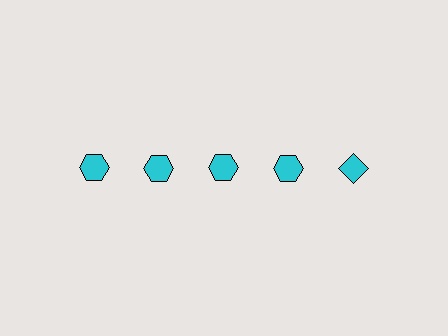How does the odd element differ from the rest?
It has a different shape: diamond instead of hexagon.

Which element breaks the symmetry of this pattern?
The cyan diamond in the top row, rightmost column breaks the symmetry. All other shapes are cyan hexagons.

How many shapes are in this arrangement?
There are 5 shapes arranged in a grid pattern.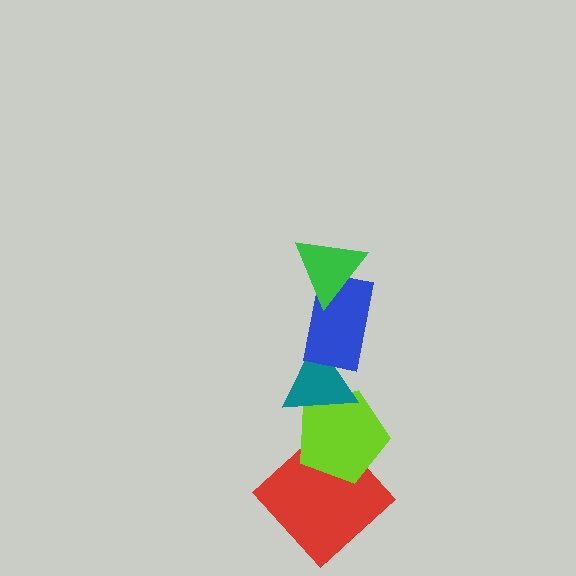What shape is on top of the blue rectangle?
The green triangle is on top of the blue rectangle.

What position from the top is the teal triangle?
The teal triangle is 3rd from the top.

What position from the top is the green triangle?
The green triangle is 1st from the top.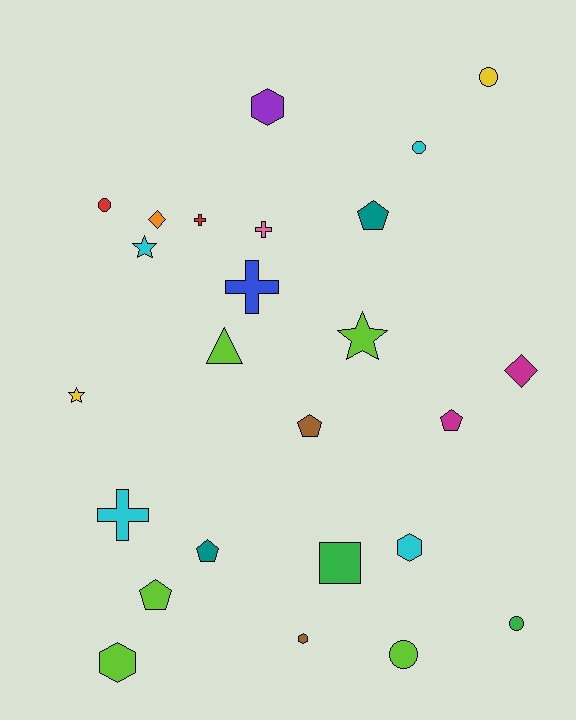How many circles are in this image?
There are 5 circles.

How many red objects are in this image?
There are 2 red objects.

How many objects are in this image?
There are 25 objects.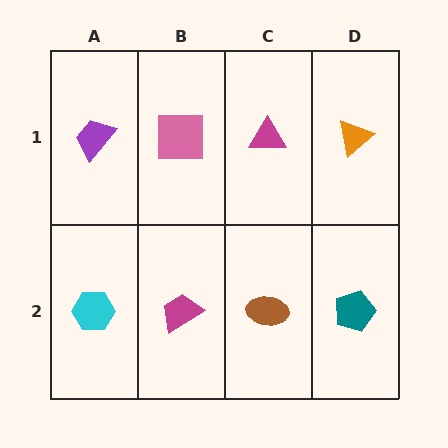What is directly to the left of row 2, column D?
A brown ellipse.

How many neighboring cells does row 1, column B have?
3.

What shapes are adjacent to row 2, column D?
An orange triangle (row 1, column D), a brown ellipse (row 2, column C).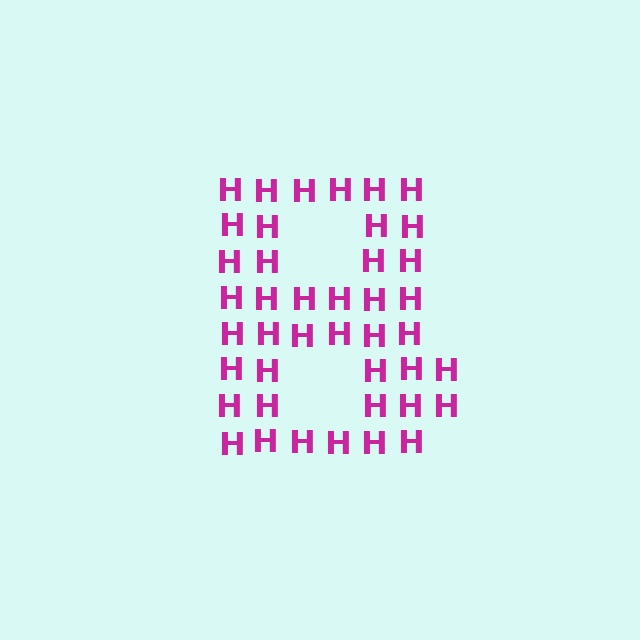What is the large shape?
The large shape is the letter B.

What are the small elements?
The small elements are letter H's.